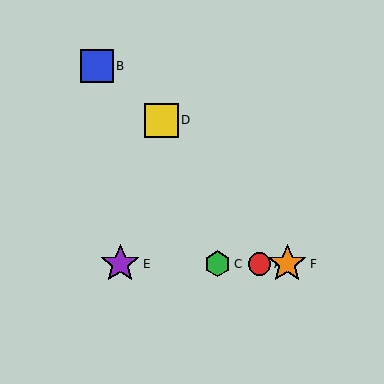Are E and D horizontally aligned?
No, E is at y≈264 and D is at y≈120.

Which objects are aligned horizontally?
Objects A, C, E, F are aligned horizontally.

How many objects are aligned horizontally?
4 objects (A, C, E, F) are aligned horizontally.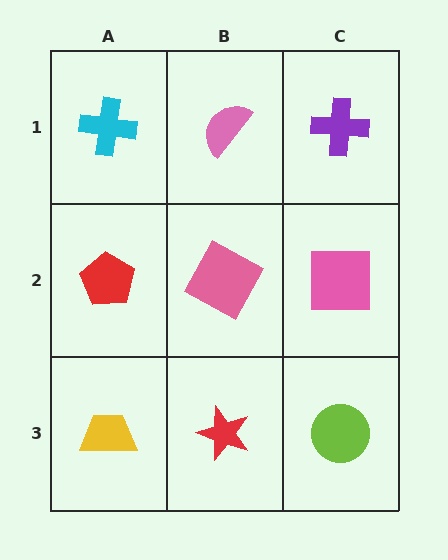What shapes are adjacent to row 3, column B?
A pink square (row 2, column B), a yellow trapezoid (row 3, column A), a lime circle (row 3, column C).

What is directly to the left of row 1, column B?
A cyan cross.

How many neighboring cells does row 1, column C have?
2.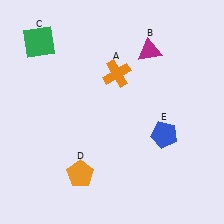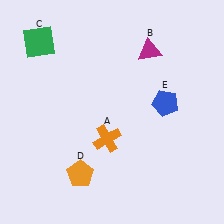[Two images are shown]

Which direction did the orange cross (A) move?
The orange cross (A) moved down.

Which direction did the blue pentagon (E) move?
The blue pentagon (E) moved up.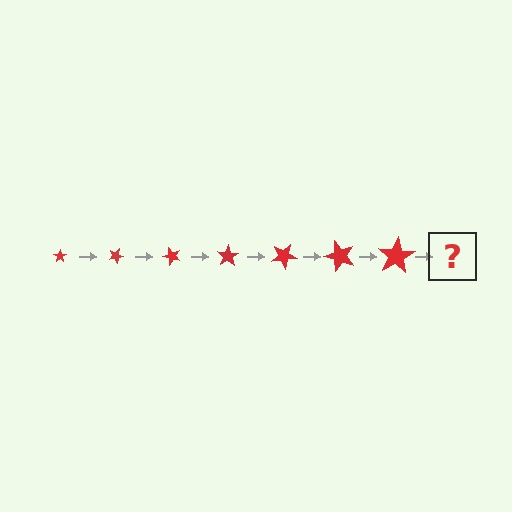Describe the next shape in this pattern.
It should be a star, larger than the previous one and rotated 175 degrees from the start.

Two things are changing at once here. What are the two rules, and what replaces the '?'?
The two rules are that the star grows larger each step and it rotates 25 degrees each step. The '?' should be a star, larger than the previous one and rotated 175 degrees from the start.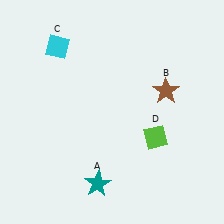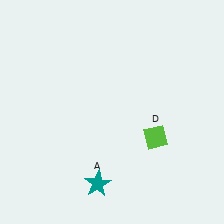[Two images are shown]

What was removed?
The cyan diamond (C), the brown star (B) were removed in Image 2.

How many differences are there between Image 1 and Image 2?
There are 2 differences between the two images.